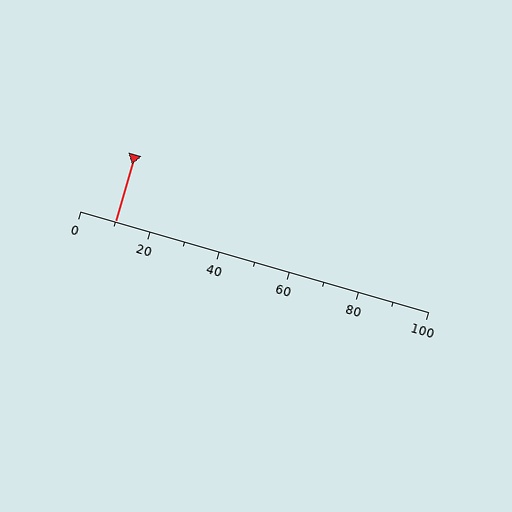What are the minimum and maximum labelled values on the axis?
The axis runs from 0 to 100.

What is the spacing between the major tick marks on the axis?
The major ticks are spaced 20 apart.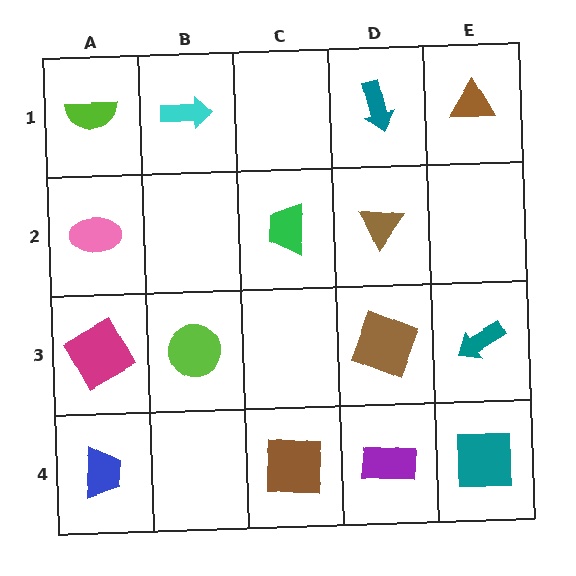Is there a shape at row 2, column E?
No, that cell is empty.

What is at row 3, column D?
A brown square.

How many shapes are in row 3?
4 shapes.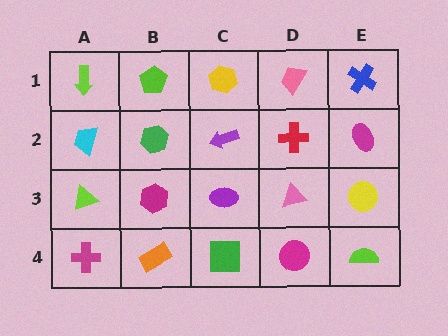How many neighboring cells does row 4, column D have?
3.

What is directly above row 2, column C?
A yellow hexagon.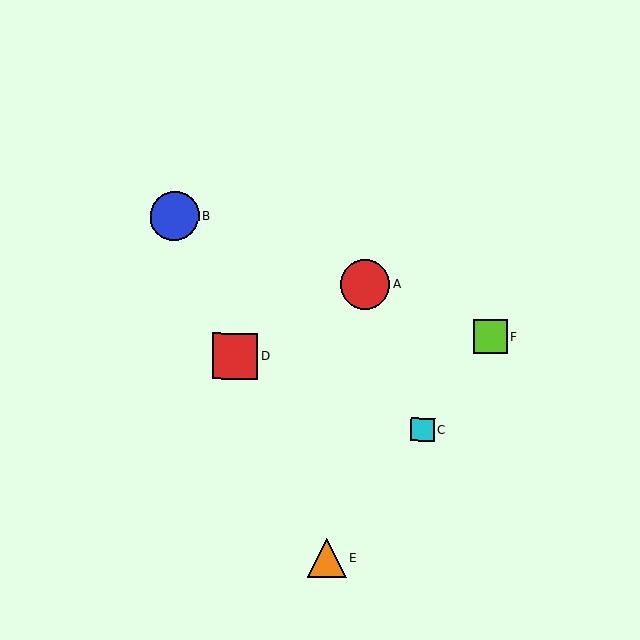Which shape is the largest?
The red circle (labeled A) is the largest.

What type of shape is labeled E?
Shape E is an orange triangle.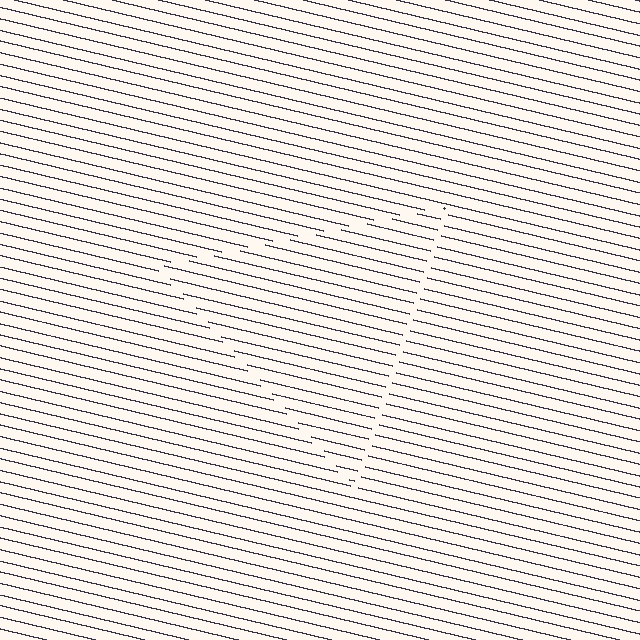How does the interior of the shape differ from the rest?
The interior of the shape contains the same grating, shifted by half a period — the contour is defined by the phase discontinuity where line-ends from the inner and outer gratings abut.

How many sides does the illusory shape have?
3 sides — the line-ends trace a triangle.